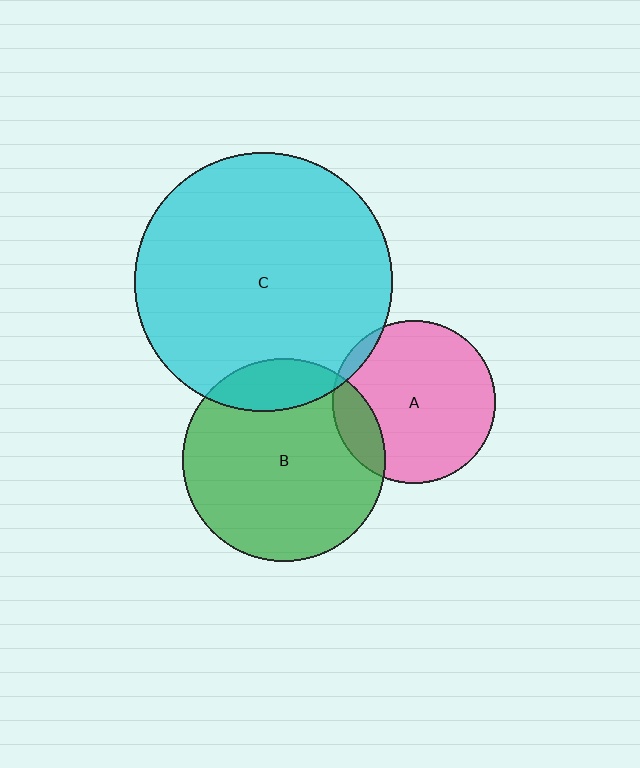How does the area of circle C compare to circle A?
Approximately 2.5 times.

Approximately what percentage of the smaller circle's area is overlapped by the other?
Approximately 5%.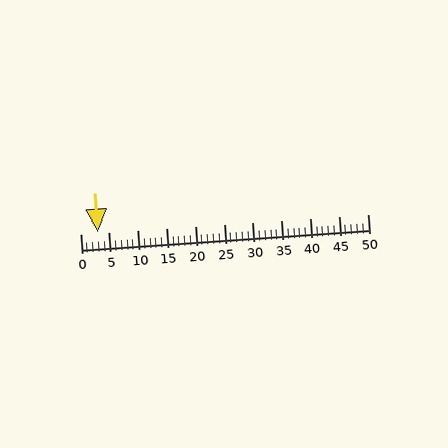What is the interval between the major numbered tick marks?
The major tick marks are spaced 5 units apart.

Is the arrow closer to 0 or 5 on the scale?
The arrow is closer to 5.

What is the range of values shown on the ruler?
The ruler shows values from 0 to 50.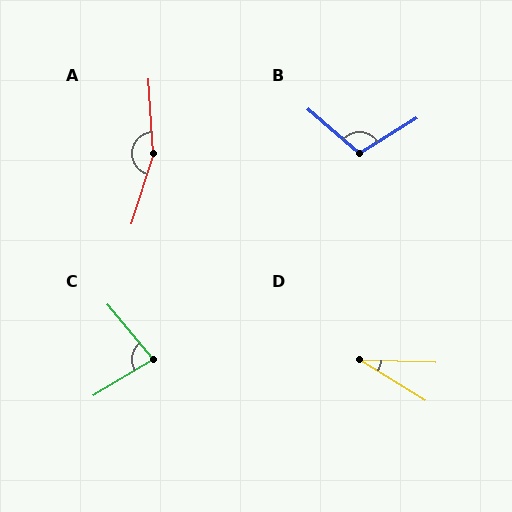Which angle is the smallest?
D, at approximately 30 degrees.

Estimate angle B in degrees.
Approximately 108 degrees.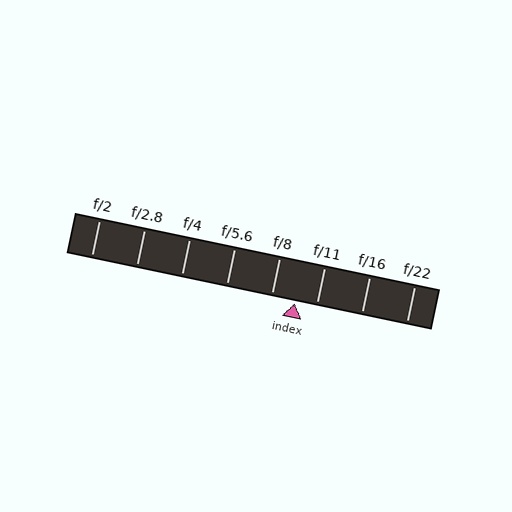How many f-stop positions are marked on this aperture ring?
There are 8 f-stop positions marked.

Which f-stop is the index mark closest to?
The index mark is closest to f/11.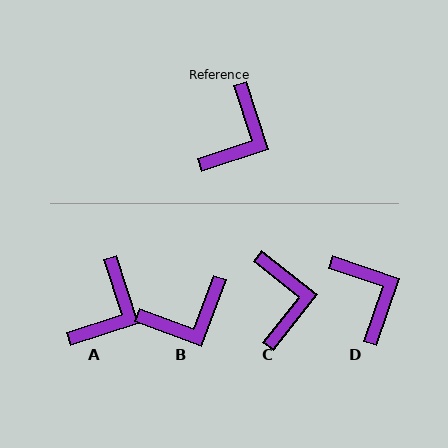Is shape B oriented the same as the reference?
No, it is off by about 39 degrees.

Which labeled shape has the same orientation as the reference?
A.